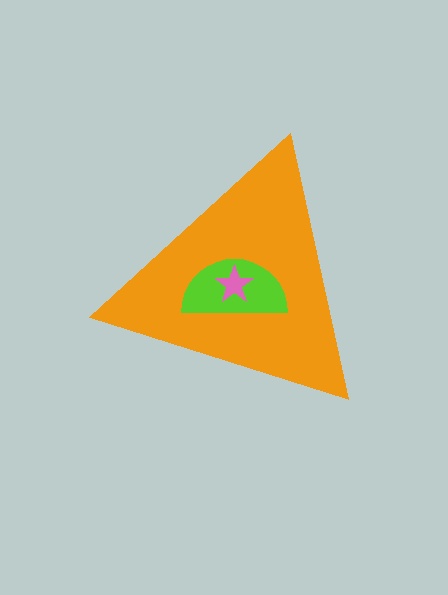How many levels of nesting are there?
3.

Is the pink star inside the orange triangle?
Yes.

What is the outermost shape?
The orange triangle.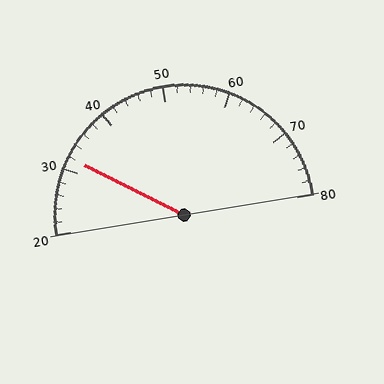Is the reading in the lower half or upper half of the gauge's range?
The reading is in the lower half of the range (20 to 80).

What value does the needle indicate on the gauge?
The needle indicates approximately 32.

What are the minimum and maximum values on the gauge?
The gauge ranges from 20 to 80.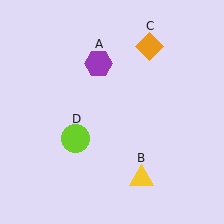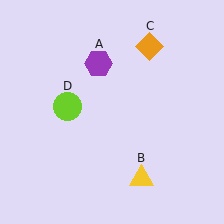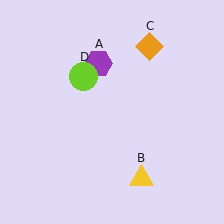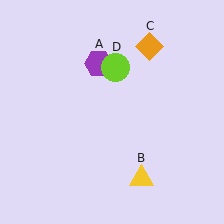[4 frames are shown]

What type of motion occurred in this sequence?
The lime circle (object D) rotated clockwise around the center of the scene.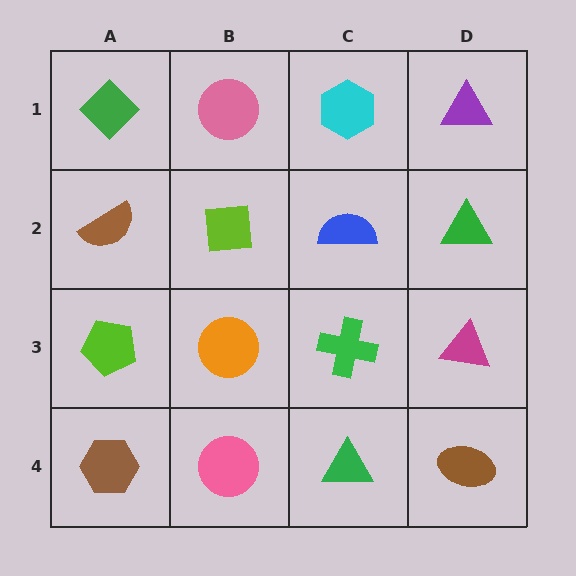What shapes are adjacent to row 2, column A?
A green diamond (row 1, column A), a lime pentagon (row 3, column A), a lime square (row 2, column B).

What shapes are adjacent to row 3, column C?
A blue semicircle (row 2, column C), a green triangle (row 4, column C), an orange circle (row 3, column B), a magenta triangle (row 3, column D).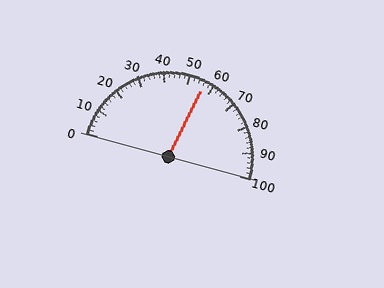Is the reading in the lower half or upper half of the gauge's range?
The reading is in the upper half of the range (0 to 100).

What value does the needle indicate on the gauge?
The needle indicates approximately 56.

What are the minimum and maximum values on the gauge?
The gauge ranges from 0 to 100.